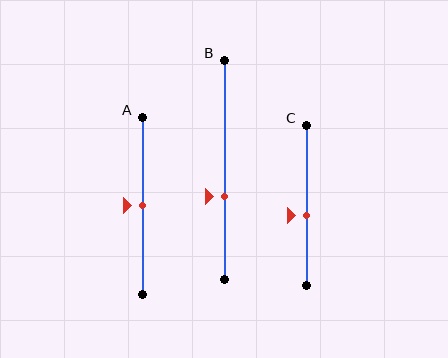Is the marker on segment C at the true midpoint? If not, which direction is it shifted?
No, the marker on segment C is shifted downward by about 6% of the segment length.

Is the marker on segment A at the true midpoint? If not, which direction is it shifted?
Yes, the marker on segment A is at the true midpoint.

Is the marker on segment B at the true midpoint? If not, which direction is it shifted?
No, the marker on segment B is shifted downward by about 12% of the segment length.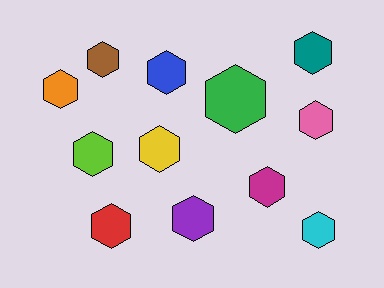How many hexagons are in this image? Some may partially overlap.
There are 12 hexagons.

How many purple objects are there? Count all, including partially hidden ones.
There is 1 purple object.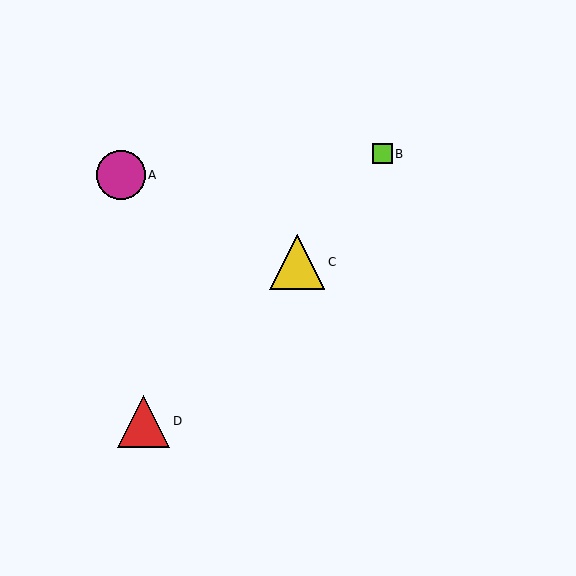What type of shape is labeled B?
Shape B is a lime square.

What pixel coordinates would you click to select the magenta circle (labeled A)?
Click at (121, 175) to select the magenta circle A.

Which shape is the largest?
The yellow triangle (labeled C) is the largest.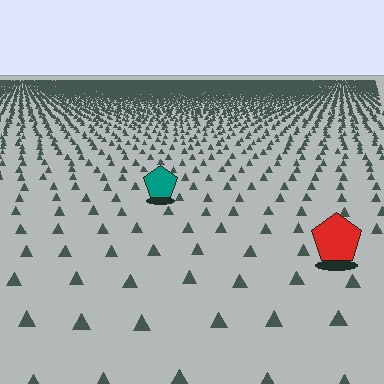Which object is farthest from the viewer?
The teal pentagon is farthest from the viewer. It appears smaller and the ground texture around it is denser.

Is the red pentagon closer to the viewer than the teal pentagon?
Yes. The red pentagon is closer — you can tell from the texture gradient: the ground texture is coarser near it.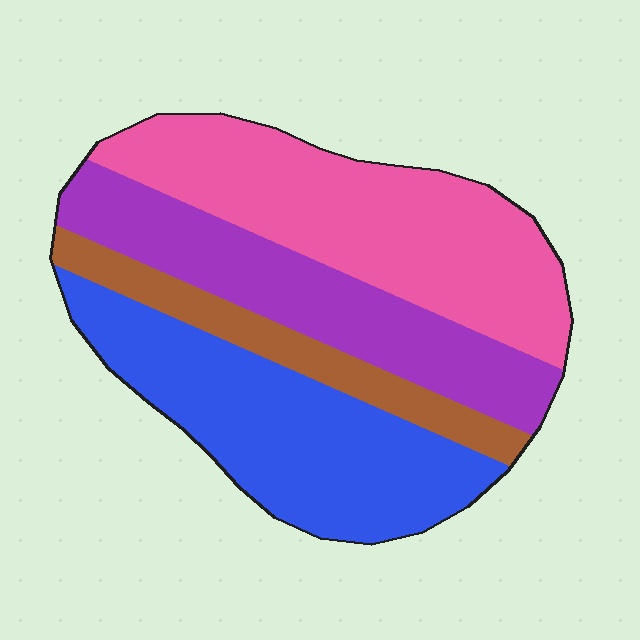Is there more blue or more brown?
Blue.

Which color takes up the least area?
Brown, at roughly 10%.